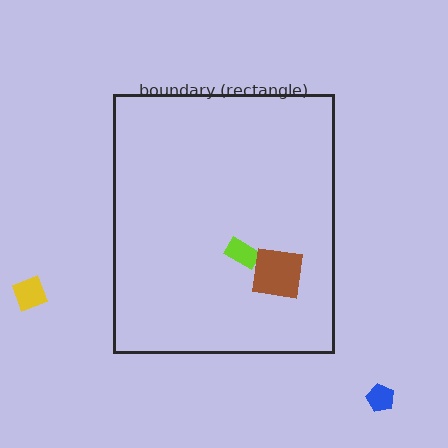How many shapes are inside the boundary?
2 inside, 2 outside.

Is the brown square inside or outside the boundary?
Inside.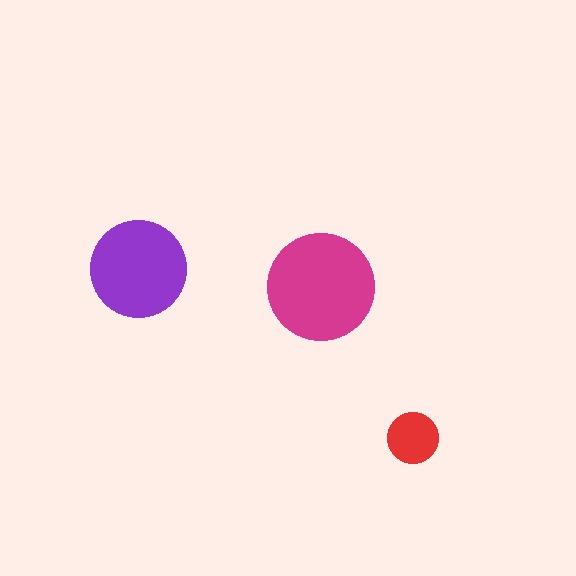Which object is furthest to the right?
The red circle is rightmost.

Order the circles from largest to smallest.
the magenta one, the purple one, the red one.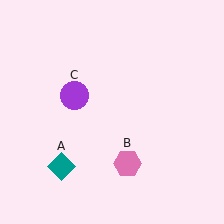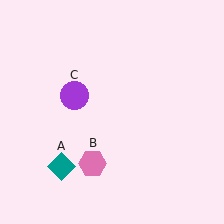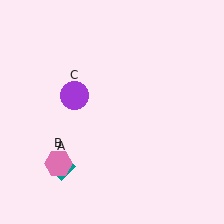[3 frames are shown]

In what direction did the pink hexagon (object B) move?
The pink hexagon (object B) moved left.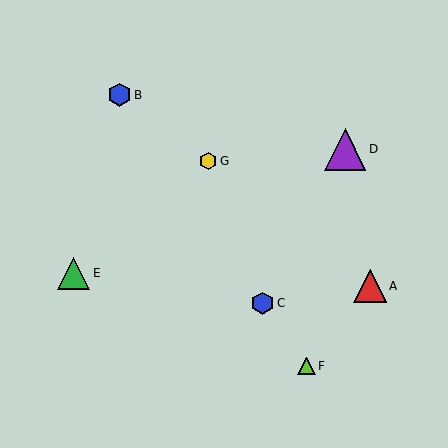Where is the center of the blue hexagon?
The center of the blue hexagon is at (262, 303).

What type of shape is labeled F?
Shape F is a lime triangle.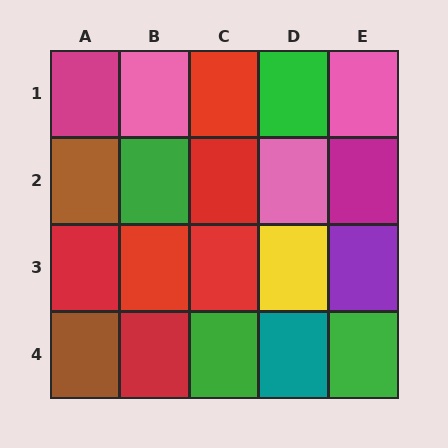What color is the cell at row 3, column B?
Red.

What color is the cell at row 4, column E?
Green.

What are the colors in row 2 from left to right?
Brown, green, red, pink, magenta.